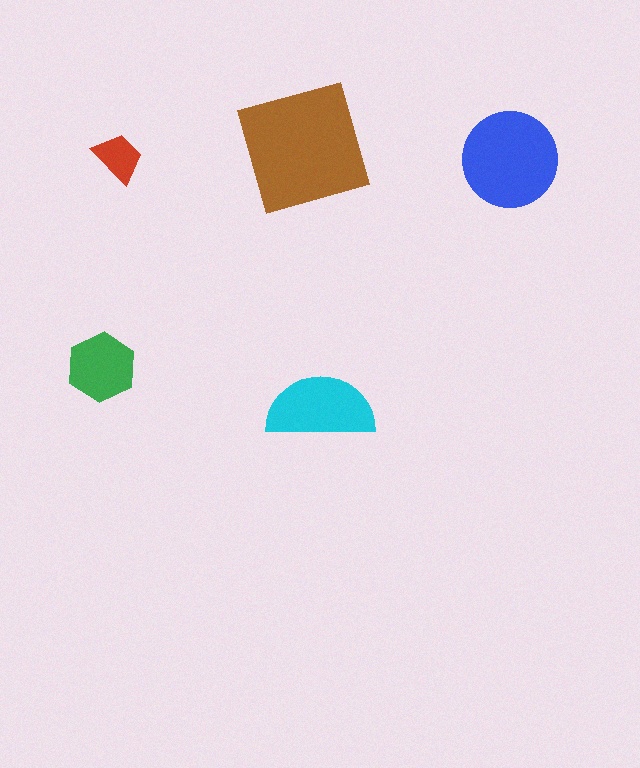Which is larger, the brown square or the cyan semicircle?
The brown square.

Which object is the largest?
The brown square.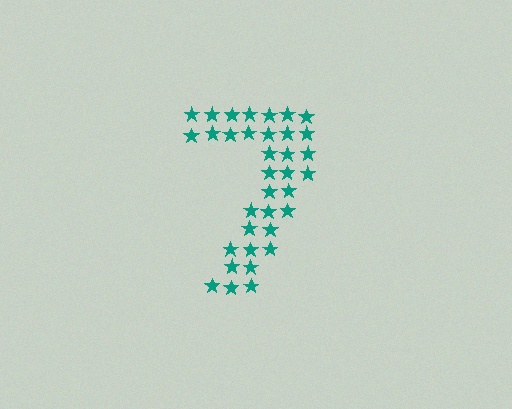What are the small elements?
The small elements are stars.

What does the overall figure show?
The overall figure shows the digit 7.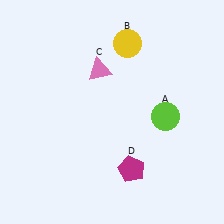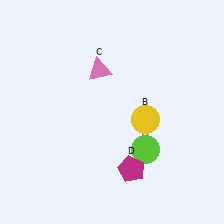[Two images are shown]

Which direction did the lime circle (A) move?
The lime circle (A) moved down.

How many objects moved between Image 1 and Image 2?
2 objects moved between the two images.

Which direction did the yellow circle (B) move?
The yellow circle (B) moved down.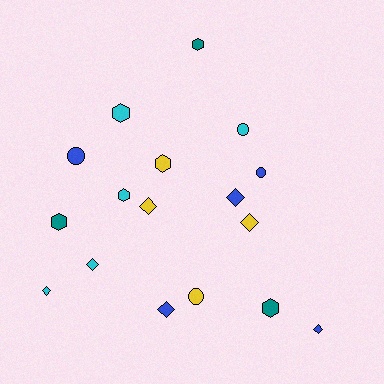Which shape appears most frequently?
Diamond, with 7 objects.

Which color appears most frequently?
Cyan, with 5 objects.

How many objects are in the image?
There are 17 objects.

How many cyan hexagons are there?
There are 2 cyan hexagons.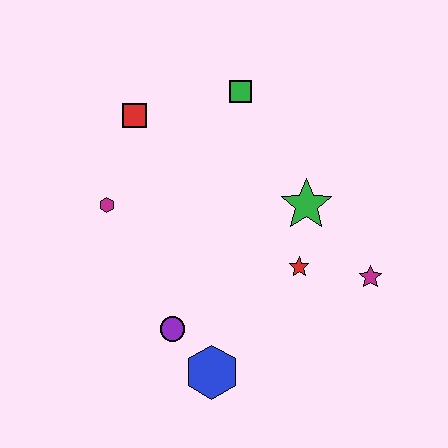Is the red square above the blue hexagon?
Yes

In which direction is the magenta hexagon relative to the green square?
The magenta hexagon is to the left of the green square.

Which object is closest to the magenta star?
The red star is closest to the magenta star.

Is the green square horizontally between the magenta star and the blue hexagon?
Yes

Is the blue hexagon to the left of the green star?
Yes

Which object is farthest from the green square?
The blue hexagon is farthest from the green square.